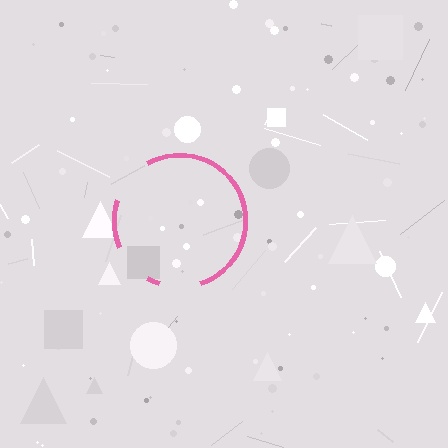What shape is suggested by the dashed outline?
The dashed outline suggests a circle.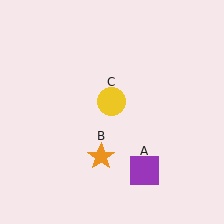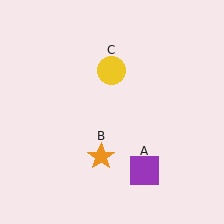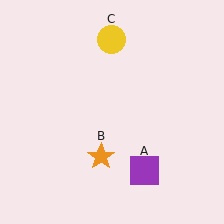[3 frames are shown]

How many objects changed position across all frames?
1 object changed position: yellow circle (object C).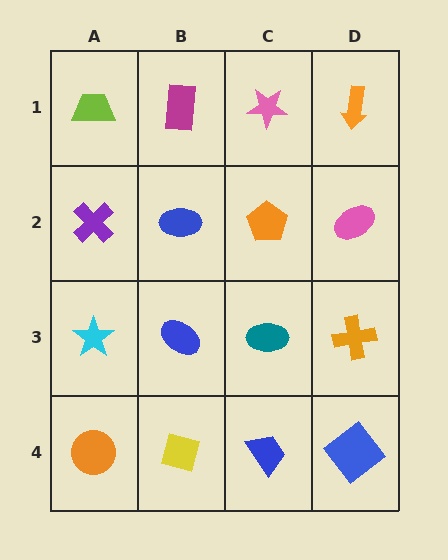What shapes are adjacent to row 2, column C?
A pink star (row 1, column C), a teal ellipse (row 3, column C), a blue ellipse (row 2, column B), a pink ellipse (row 2, column D).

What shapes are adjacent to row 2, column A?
A lime trapezoid (row 1, column A), a cyan star (row 3, column A), a blue ellipse (row 2, column B).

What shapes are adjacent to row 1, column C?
An orange pentagon (row 2, column C), a magenta rectangle (row 1, column B), an orange arrow (row 1, column D).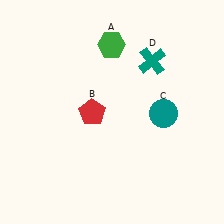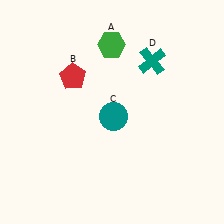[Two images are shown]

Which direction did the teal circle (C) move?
The teal circle (C) moved left.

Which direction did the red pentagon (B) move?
The red pentagon (B) moved up.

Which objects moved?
The objects that moved are: the red pentagon (B), the teal circle (C).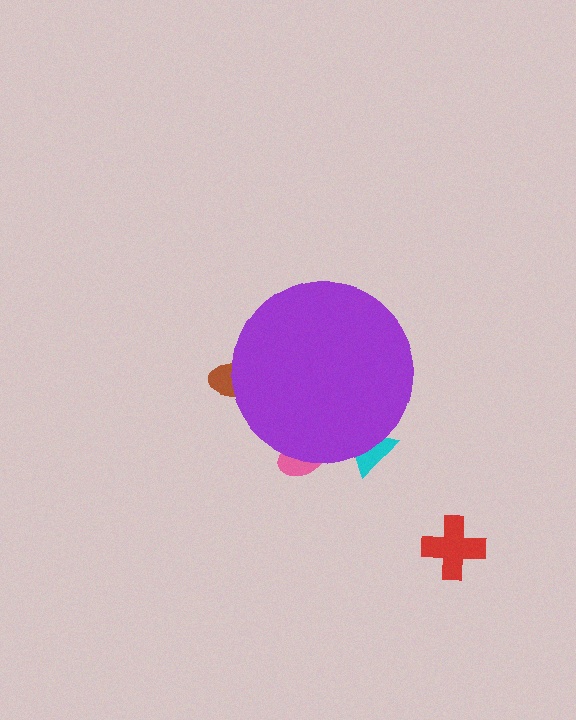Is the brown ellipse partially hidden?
Yes, the brown ellipse is partially hidden behind the purple circle.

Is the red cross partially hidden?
No, the red cross is fully visible.